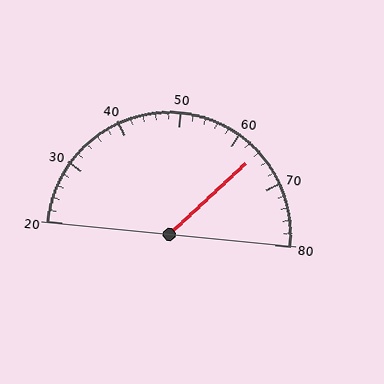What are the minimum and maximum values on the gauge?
The gauge ranges from 20 to 80.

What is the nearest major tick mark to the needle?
The nearest major tick mark is 60.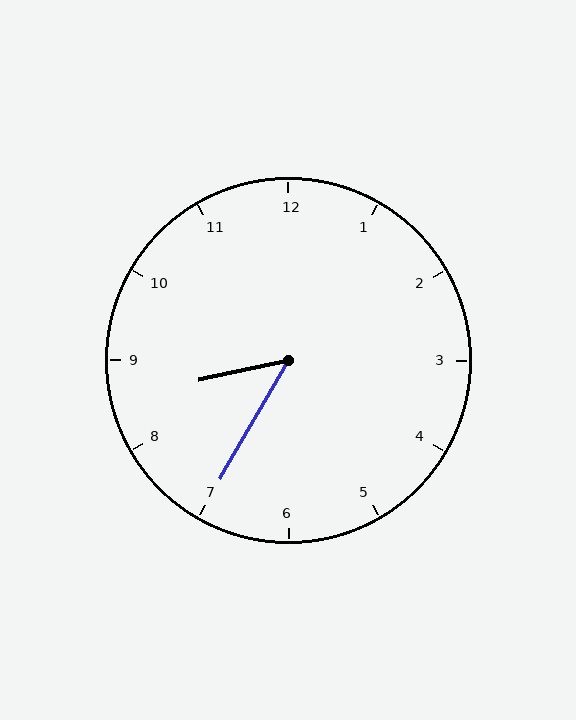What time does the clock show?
8:35.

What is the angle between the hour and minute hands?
Approximately 48 degrees.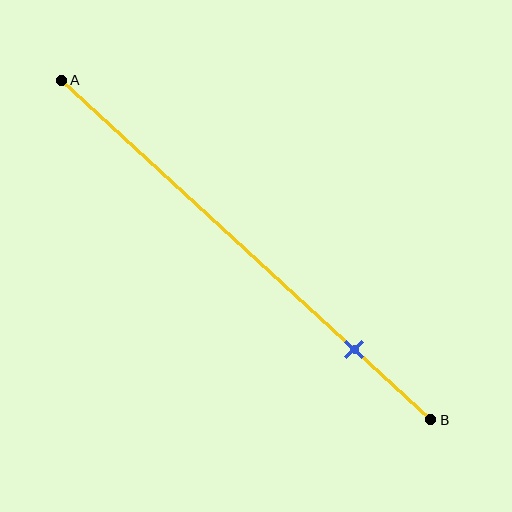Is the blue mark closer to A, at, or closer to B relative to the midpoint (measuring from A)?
The blue mark is closer to point B than the midpoint of segment AB.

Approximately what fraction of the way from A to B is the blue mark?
The blue mark is approximately 80% of the way from A to B.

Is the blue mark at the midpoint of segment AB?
No, the mark is at about 80% from A, not at the 50% midpoint.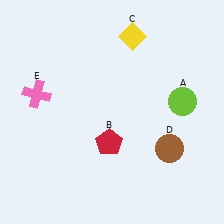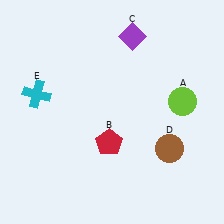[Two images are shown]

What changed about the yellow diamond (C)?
In Image 1, C is yellow. In Image 2, it changed to purple.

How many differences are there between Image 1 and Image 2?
There are 2 differences between the two images.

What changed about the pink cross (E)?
In Image 1, E is pink. In Image 2, it changed to cyan.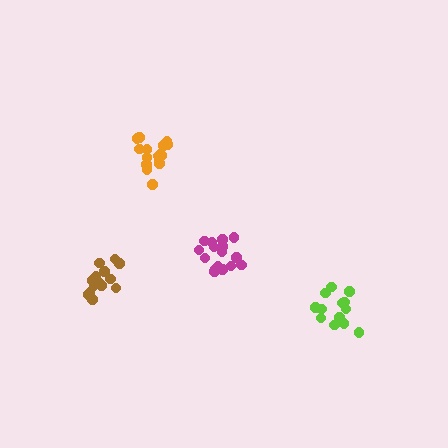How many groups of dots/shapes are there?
There are 4 groups.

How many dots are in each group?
Group 1: 16 dots, Group 2: 17 dots, Group 3: 14 dots, Group 4: 13 dots (60 total).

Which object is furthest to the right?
The lime cluster is rightmost.